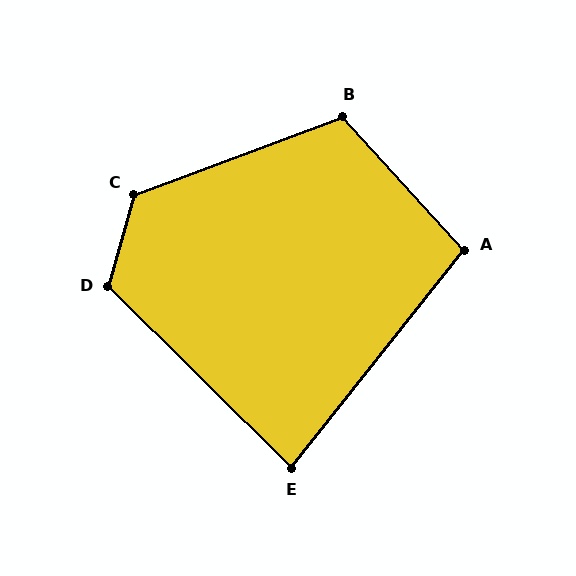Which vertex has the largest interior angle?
C, at approximately 126 degrees.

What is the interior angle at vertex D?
Approximately 119 degrees (obtuse).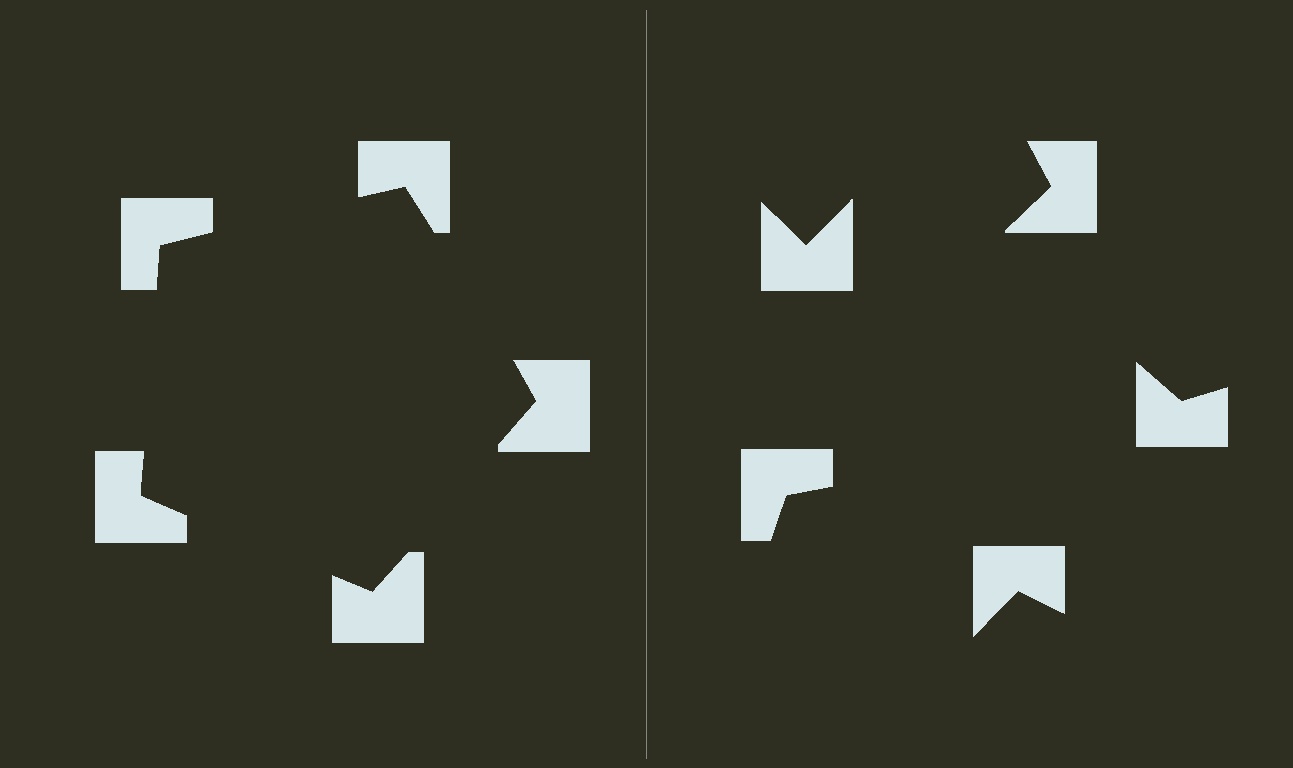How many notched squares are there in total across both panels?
10 — 5 on each side.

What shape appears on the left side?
An illusory pentagon.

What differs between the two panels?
The notched squares are positioned identically on both sides; only the wedge orientations differ. On the left they align to a pentagon; on the right they are misaligned.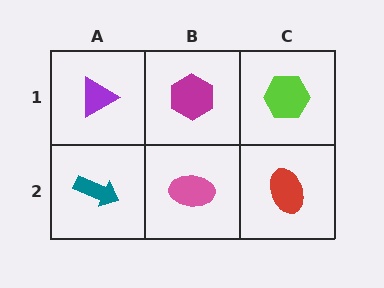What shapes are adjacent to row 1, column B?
A pink ellipse (row 2, column B), a purple triangle (row 1, column A), a lime hexagon (row 1, column C).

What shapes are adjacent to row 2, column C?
A lime hexagon (row 1, column C), a pink ellipse (row 2, column B).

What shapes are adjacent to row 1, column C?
A red ellipse (row 2, column C), a magenta hexagon (row 1, column B).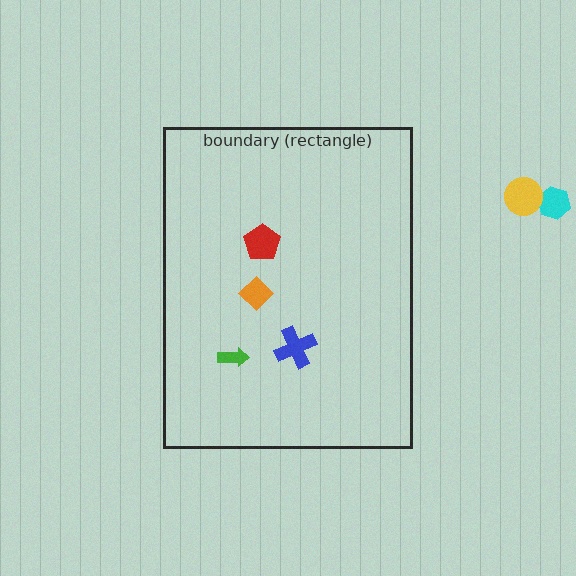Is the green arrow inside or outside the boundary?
Inside.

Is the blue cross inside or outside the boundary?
Inside.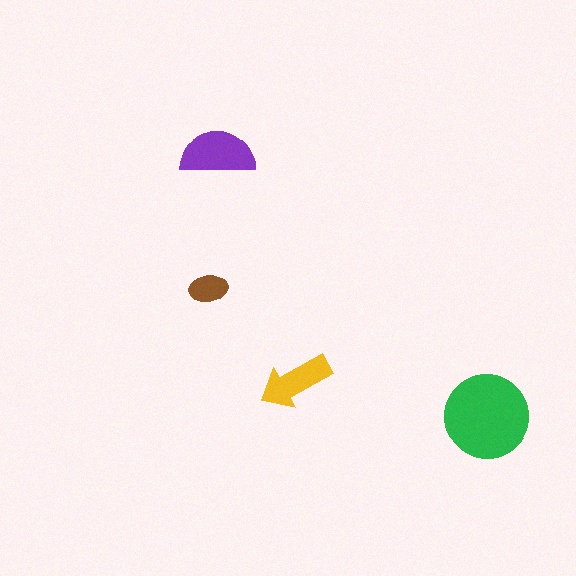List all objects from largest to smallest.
The green circle, the purple semicircle, the yellow arrow, the brown ellipse.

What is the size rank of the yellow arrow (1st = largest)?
3rd.